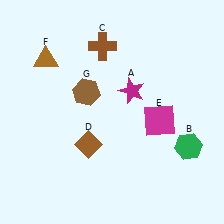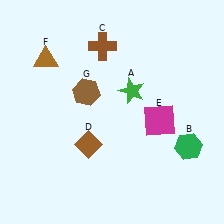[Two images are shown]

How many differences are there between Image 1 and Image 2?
There is 1 difference between the two images.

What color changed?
The star (A) changed from magenta in Image 1 to green in Image 2.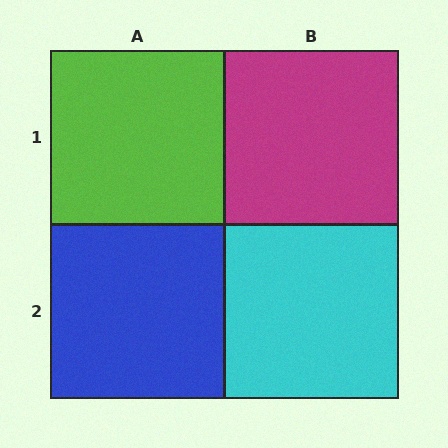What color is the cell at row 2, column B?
Cyan.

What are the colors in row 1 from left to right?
Lime, magenta.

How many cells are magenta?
1 cell is magenta.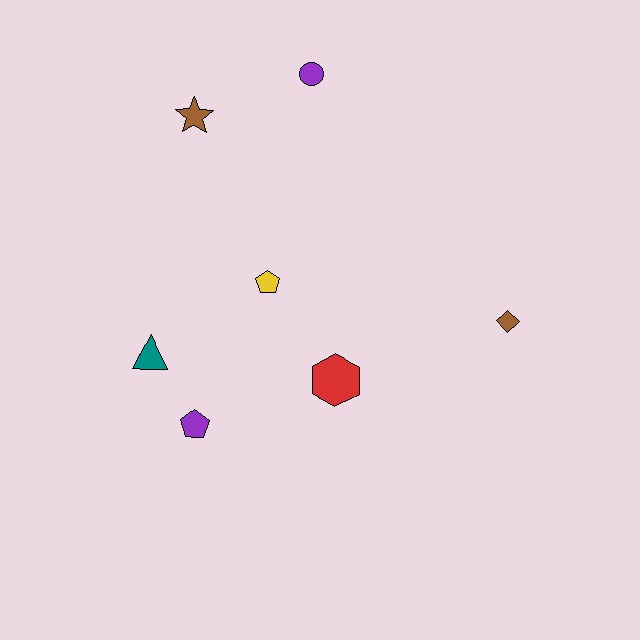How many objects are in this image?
There are 7 objects.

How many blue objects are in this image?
There are no blue objects.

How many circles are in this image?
There is 1 circle.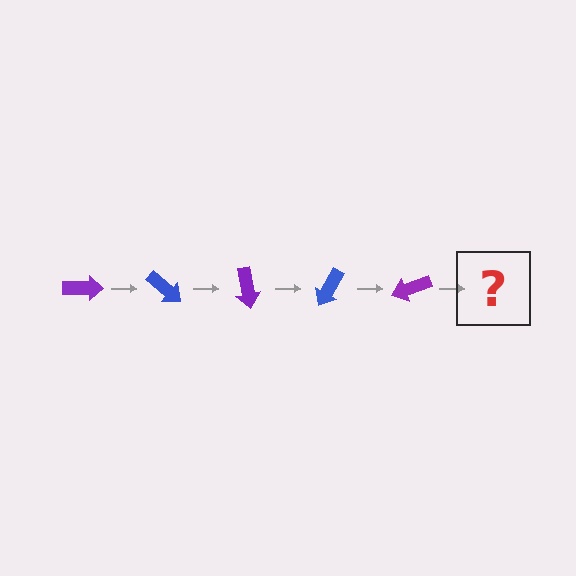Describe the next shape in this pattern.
It should be a blue arrow, rotated 200 degrees from the start.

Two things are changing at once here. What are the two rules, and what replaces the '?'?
The two rules are that it rotates 40 degrees each step and the color cycles through purple and blue. The '?' should be a blue arrow, rotated 200 degrees from the start.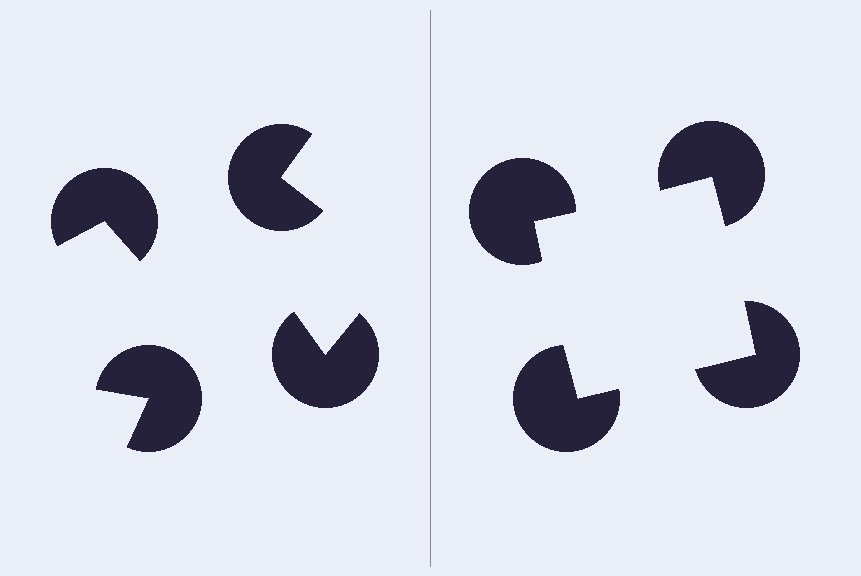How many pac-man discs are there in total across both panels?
8 — 4 on each side.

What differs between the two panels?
The pac-man discs are positioned identically on both sides; only the wedge orientations differ. On the right they align to a square; on the left they are misaligned.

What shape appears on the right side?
An illusory square.